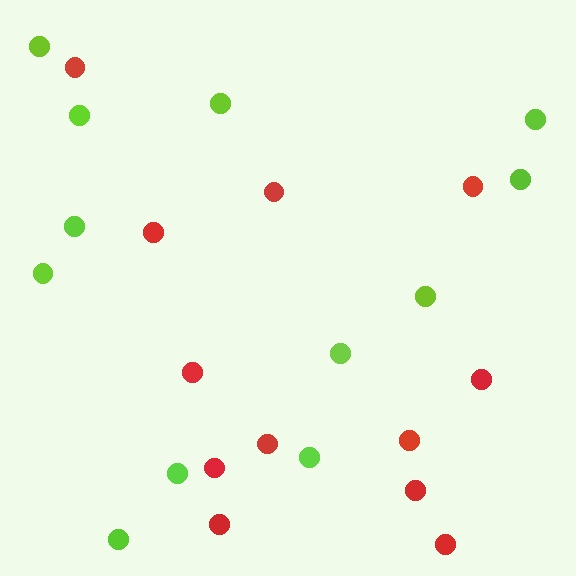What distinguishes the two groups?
There are 2 groups: one group of lime circles (12) and one group of red circles (12).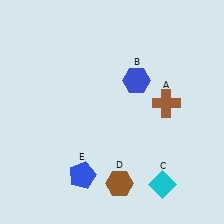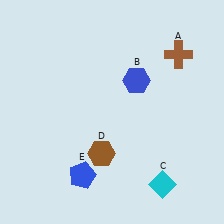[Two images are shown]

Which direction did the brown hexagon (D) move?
The brown hexagon (D) moved up.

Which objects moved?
The objects that moved are: the brown cross (A), the brown hexagon (D).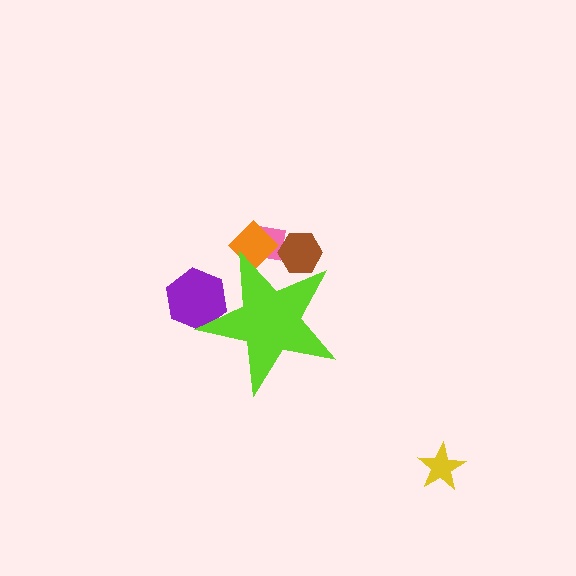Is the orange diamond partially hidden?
Yes, the orange diamond is partially hidden behind the lime star.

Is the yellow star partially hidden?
No, the yellow star is fully visible.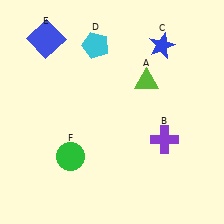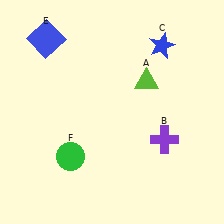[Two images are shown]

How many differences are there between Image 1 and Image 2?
There is 1 difference between the two images.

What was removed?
The cyan pentagon (D) was removed in Image 2.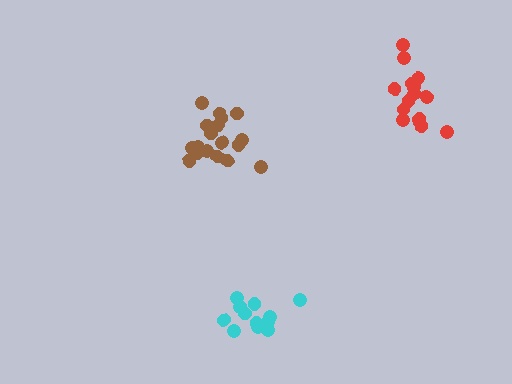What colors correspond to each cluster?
The clusters are colored: brown, red, cyan.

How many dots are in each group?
Group 1: 19 dots, Group 2: 15 dots, Group 3: 13 dots (47 total).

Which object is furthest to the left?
The brown cluster is leftmost.